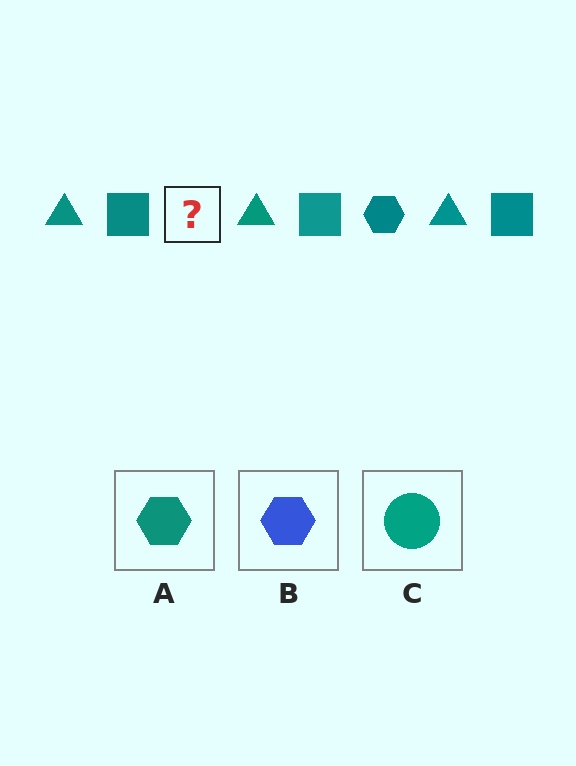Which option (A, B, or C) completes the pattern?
A.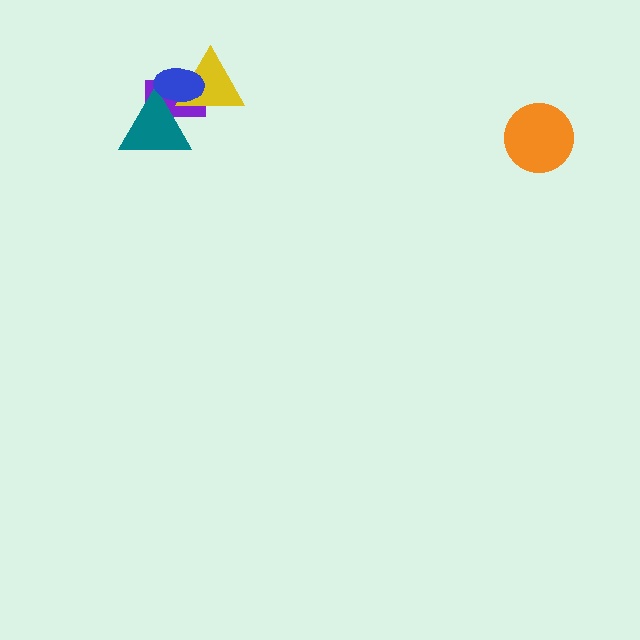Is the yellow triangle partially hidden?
Yes, it is partially covered by another shape.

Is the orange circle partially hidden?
No, no other shape covers it.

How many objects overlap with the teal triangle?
3 objects overlap with the teal triangle.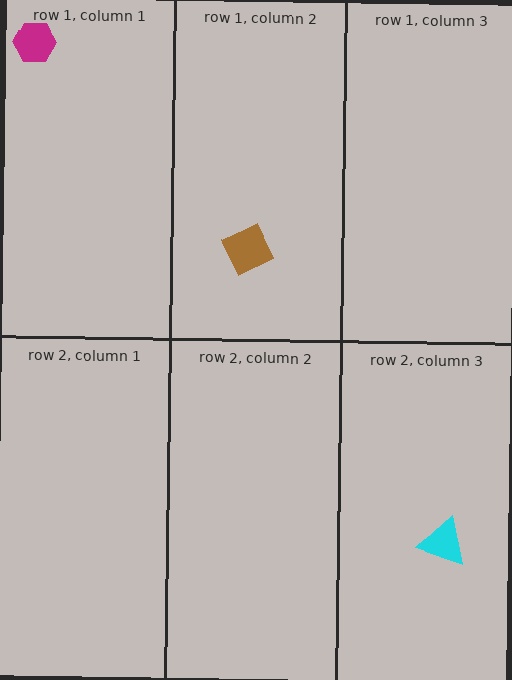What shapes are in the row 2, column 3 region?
The cyan triangle.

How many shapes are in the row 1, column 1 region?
1.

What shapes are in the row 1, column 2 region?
The brown diamond.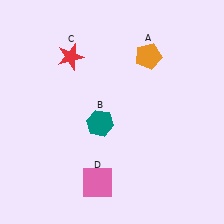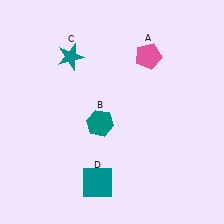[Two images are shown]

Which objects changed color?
A changed from orange to pink. C changed from red to teal. D changed from pink to teal.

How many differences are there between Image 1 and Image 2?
There are 3 differences between the two images.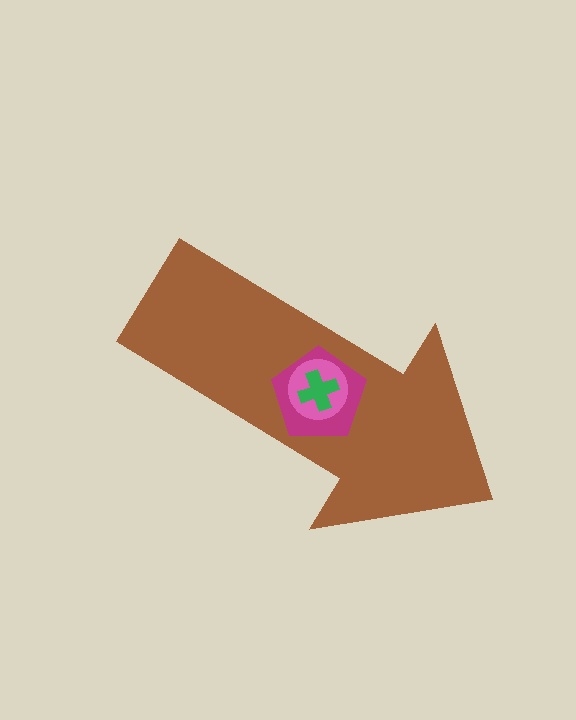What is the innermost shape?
The green cross.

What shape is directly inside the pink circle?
The green cross.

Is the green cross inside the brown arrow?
Yes.